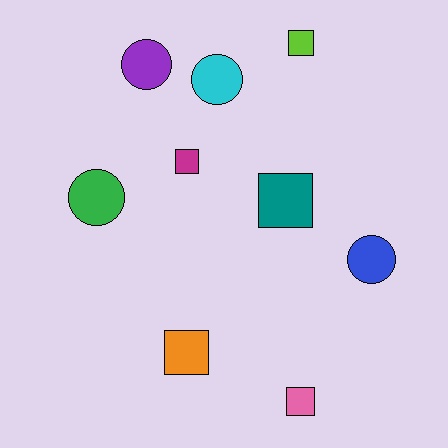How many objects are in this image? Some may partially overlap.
There are 9 objects.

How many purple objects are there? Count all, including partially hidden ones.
There is 1 purple object.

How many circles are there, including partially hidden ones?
There are 4 circles.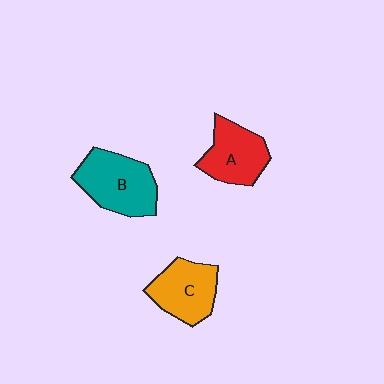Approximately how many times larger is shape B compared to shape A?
Approximately 1.2 times.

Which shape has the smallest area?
Shape A (red).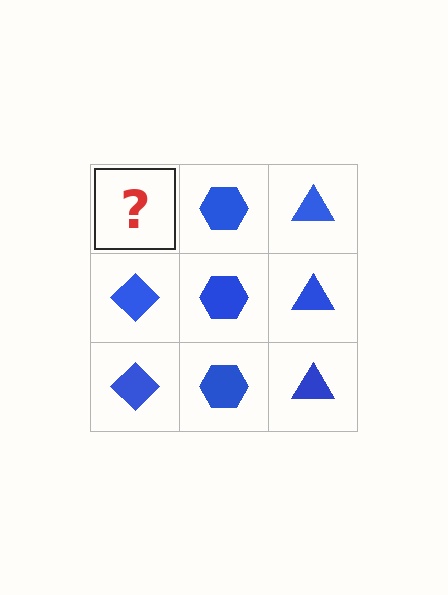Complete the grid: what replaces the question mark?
The question mark should be replaced with a blue diamond.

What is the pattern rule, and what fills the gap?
The rule is that each column has a consistent shape. The gap should be filled with a blue diamond.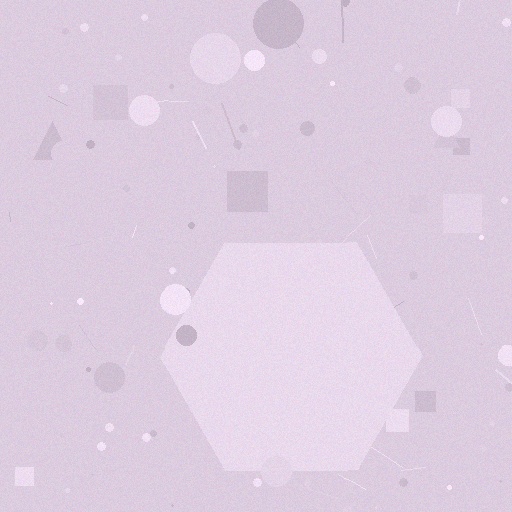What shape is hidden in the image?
A hexagon is hidden in the image.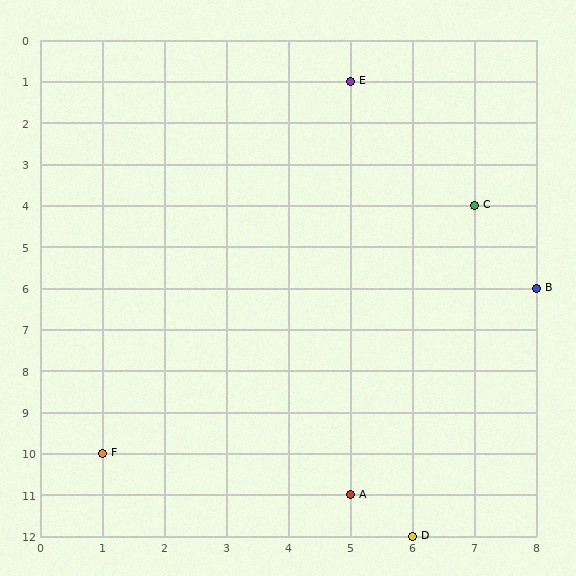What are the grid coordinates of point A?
Point A is at grid coordinates (5, 11).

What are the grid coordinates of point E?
Point E is at grid coordinates (5, 1).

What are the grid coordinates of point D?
Point D is at grid coordinates (6, 12).